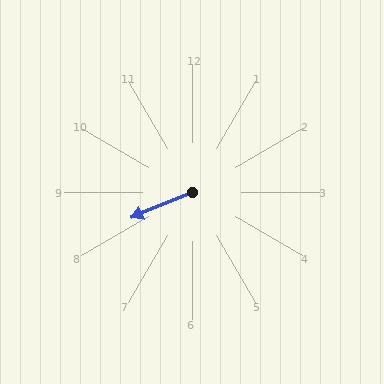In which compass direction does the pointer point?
Southwest.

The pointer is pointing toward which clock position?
Roughly 8 o'clock.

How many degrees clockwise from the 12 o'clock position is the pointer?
Approximately 247 degrees.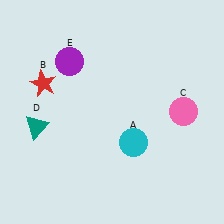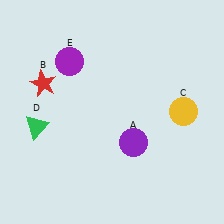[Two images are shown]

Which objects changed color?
A changed from cyan to purple. C changed from pink to yellow. D changed from teal to green.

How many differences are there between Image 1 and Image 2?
There are 3 differences between the two images.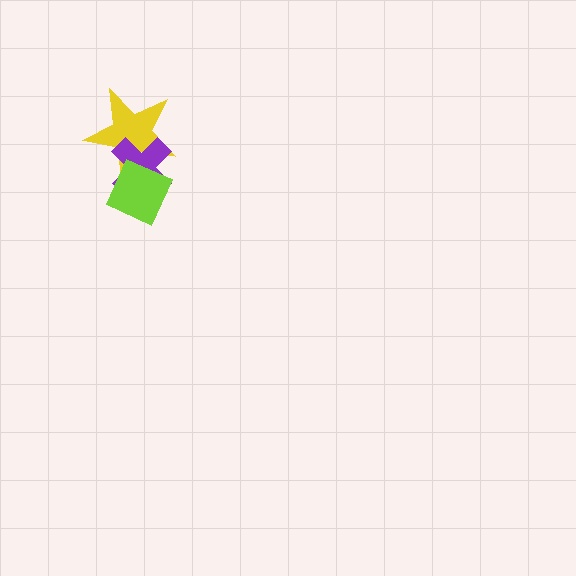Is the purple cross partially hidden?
Yes, it is partially covered by another shape.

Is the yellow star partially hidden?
Yes, it is partially covered by another shape.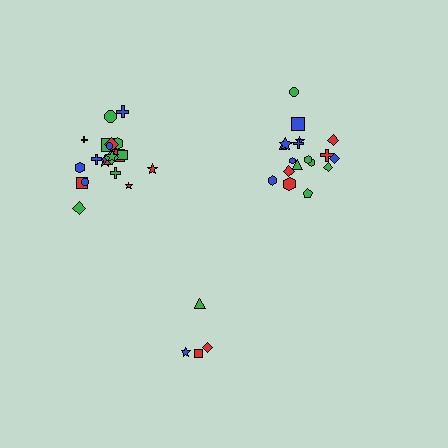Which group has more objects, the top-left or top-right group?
The top-left group.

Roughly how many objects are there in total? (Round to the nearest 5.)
Roughly 45 objects in total.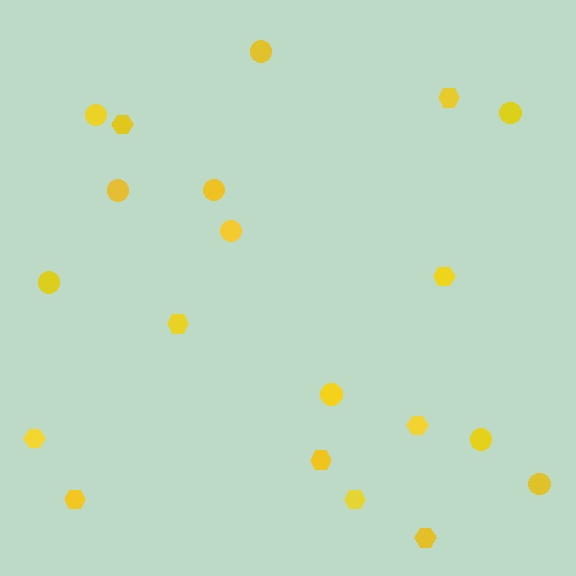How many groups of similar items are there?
There are 2 groups: one group of hexagons (10) and one group of circles (10).